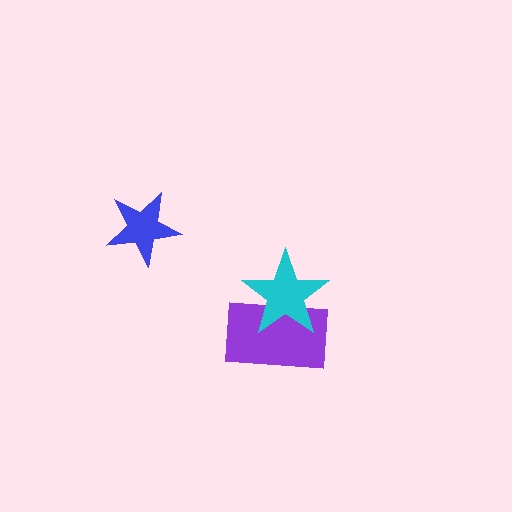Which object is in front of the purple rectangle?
The cyan star is in front of the purple rectangle.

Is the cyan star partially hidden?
No, no other shape covers it.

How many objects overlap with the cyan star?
1 object overlaps with the cyan star.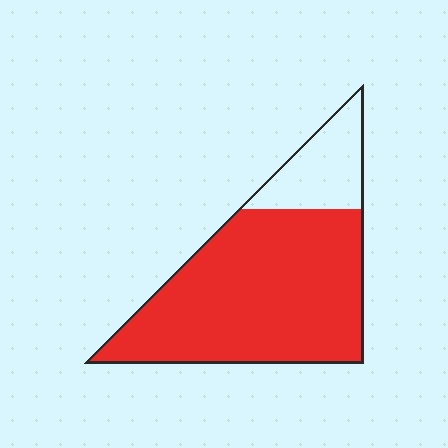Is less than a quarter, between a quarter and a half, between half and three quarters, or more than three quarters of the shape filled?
More than three quarters.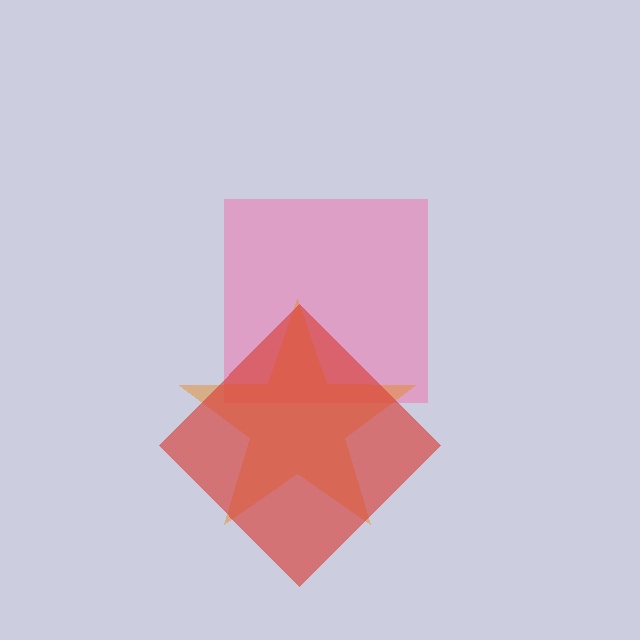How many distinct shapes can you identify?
There are 3 distinct shapes: a pink square, an orange star, a red diamond.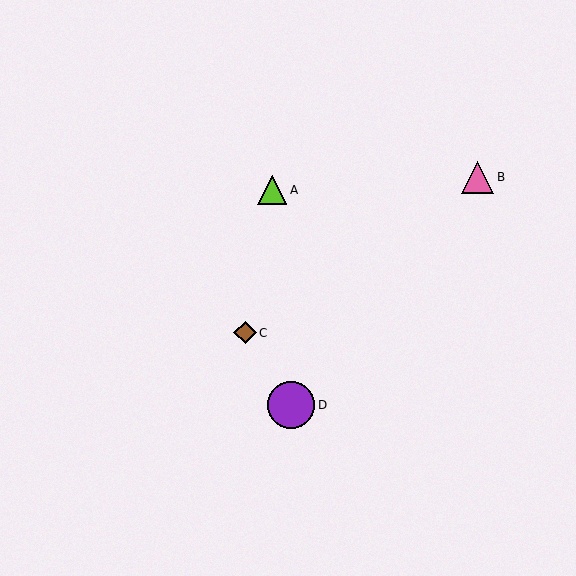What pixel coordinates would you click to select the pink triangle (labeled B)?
Click at (477, 177) to select the pink triangle B.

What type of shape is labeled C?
Shape C is a brown diamond.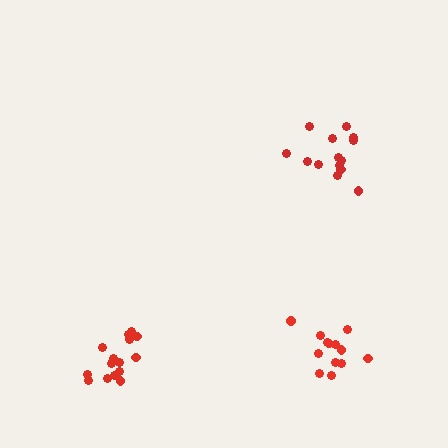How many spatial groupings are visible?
There are 3 spatial groupings.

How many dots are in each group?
Group 1: 14 dots, Group 2: 15 dots, Group 3: 13 dots (42 total).